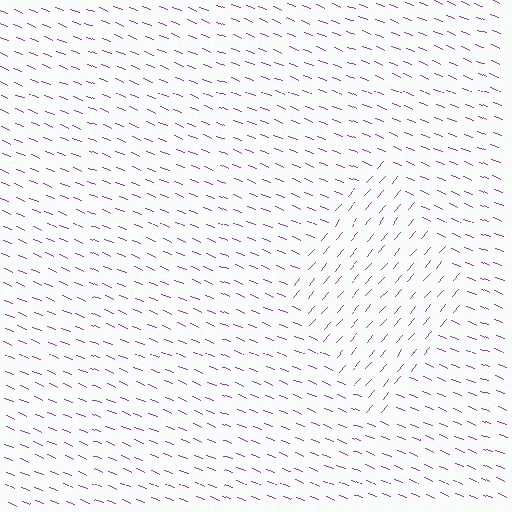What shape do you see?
I see a diamond.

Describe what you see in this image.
The image is filled with small purple line segments. A diamond region in the image has lines oriented differently from the surrounding lines, creating a visible texture boundary.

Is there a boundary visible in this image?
Yes, there is a texture boundary formed by a change in line orientation.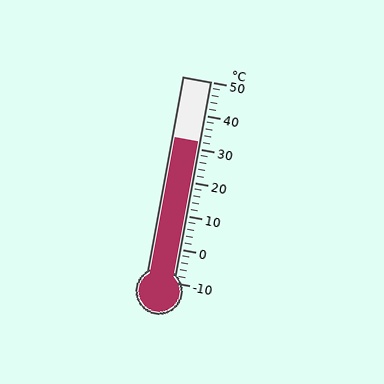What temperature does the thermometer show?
The thermometer shows approximately 32°C.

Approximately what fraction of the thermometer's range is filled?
The thermometer is filled to approximately 70% of its range.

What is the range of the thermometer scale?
The thermometer scale ranges from -10°C to 50°C.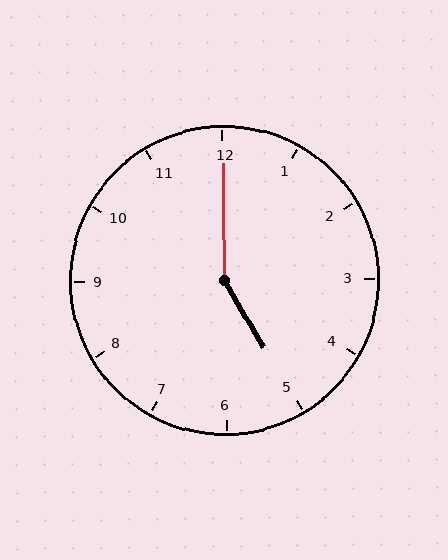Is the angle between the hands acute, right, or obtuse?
It is obtuse.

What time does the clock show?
5:00.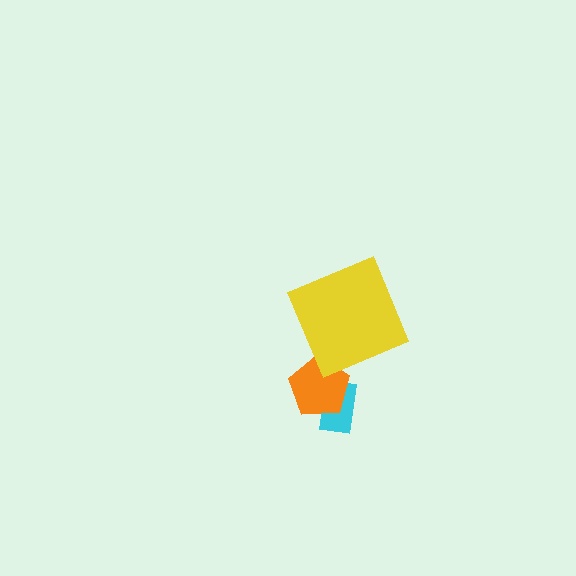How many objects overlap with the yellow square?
0 objects overlap with the yellow square.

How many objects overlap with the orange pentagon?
1 object overlaps with the orange pentagon.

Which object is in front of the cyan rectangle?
The orange pentagon is in front of the cyan rectangle.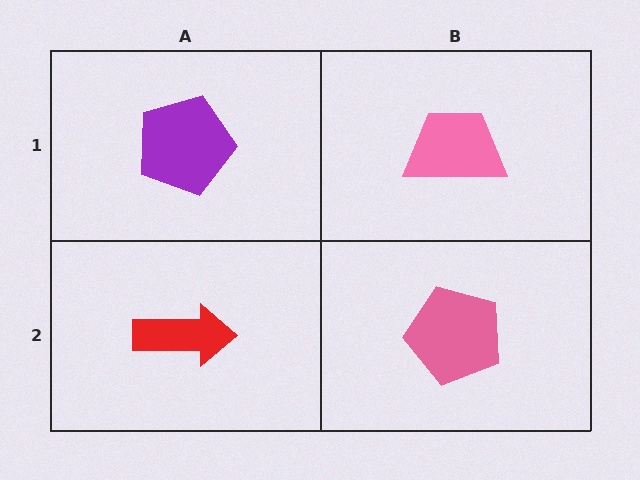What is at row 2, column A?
A red arrow.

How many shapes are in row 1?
2 shapes.